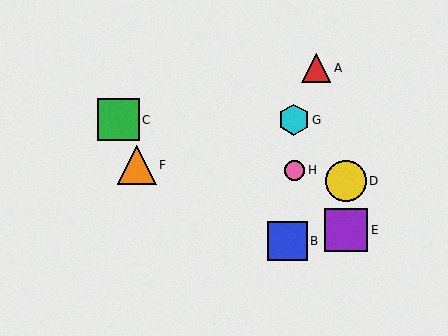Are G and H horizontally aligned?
No, G is at y≈120 and H is at y≈170.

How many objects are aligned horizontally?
2 objects (C, G) are aligned horizontally.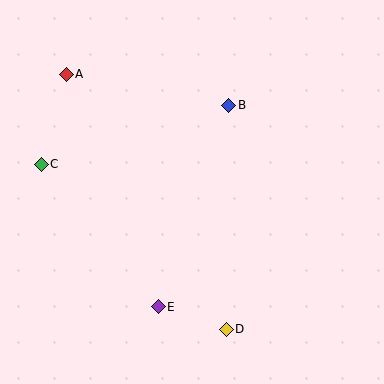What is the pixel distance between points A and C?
The distance between A and C is 94 pixels.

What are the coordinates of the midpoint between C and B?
The midpoint between C and B is at (135, 135).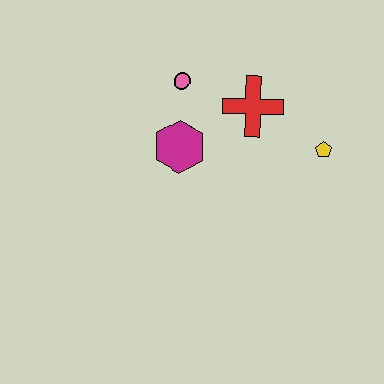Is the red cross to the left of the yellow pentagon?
Yes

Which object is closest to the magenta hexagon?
The pink circle is closest to the magenta hexagon.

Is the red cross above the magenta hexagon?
Yes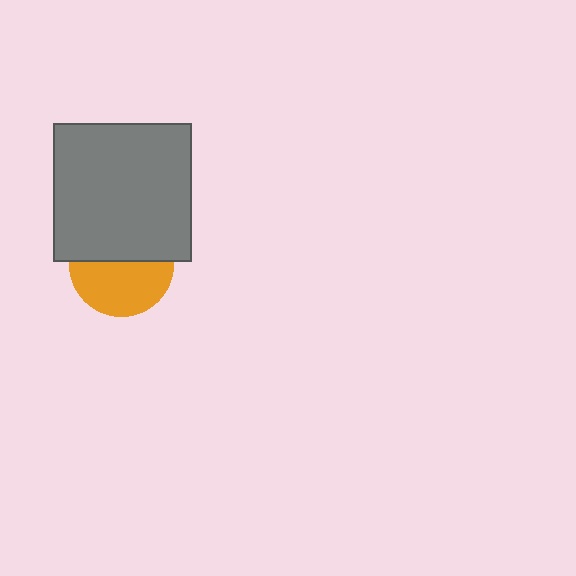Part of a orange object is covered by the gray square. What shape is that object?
It is a circle.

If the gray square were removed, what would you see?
You would see the complete orange circle.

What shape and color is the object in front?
The object in front is a gray square.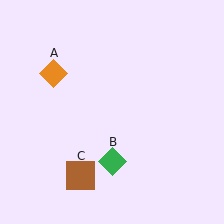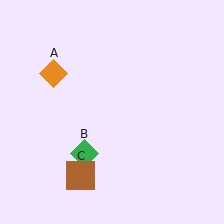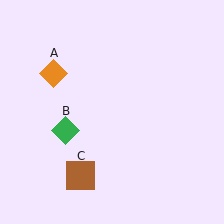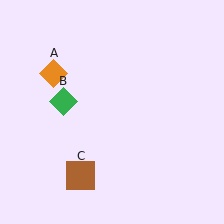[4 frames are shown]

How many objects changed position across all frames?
1 object changed position: green diamond (object B).